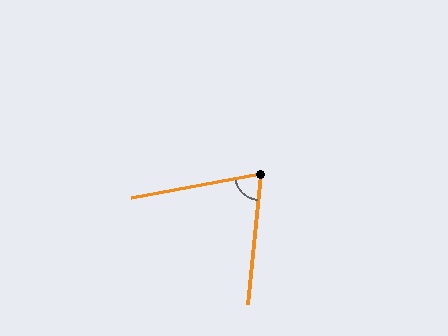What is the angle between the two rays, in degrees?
Approximately 74 degrees.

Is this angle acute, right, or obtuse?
It is acute.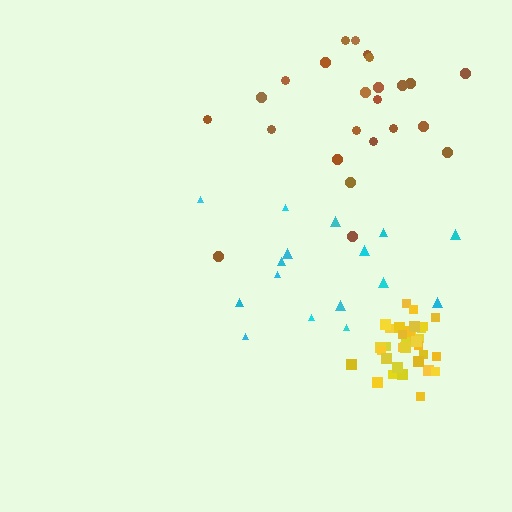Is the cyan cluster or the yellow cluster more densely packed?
Yellow.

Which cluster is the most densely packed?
Yellow.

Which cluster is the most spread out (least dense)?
Cyan.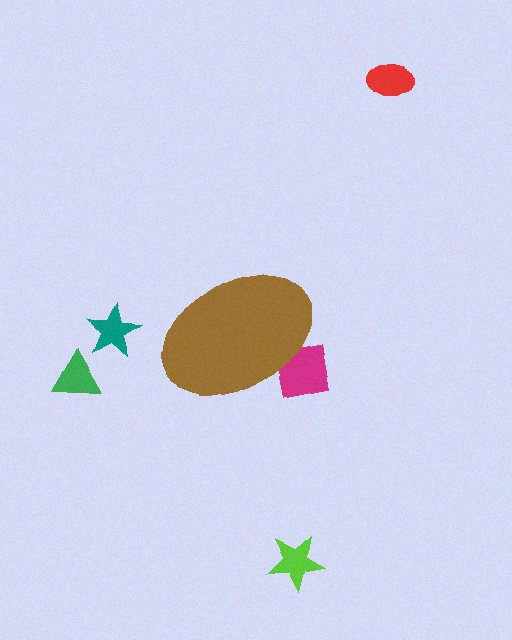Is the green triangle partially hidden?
No, the green triangle is fully visible.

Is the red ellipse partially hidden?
No, the red ellipse is fully visible.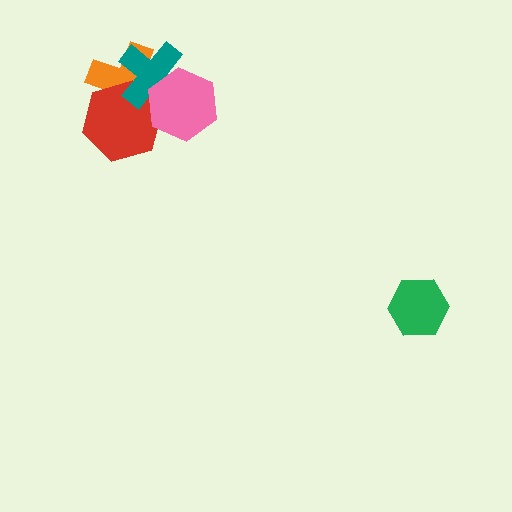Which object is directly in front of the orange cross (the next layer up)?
The red hexagon is directly in front of the orange cross.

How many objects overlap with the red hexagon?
3 objects overlap with the red hexagon.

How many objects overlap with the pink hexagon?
3 objects overlap with the pink hexagon.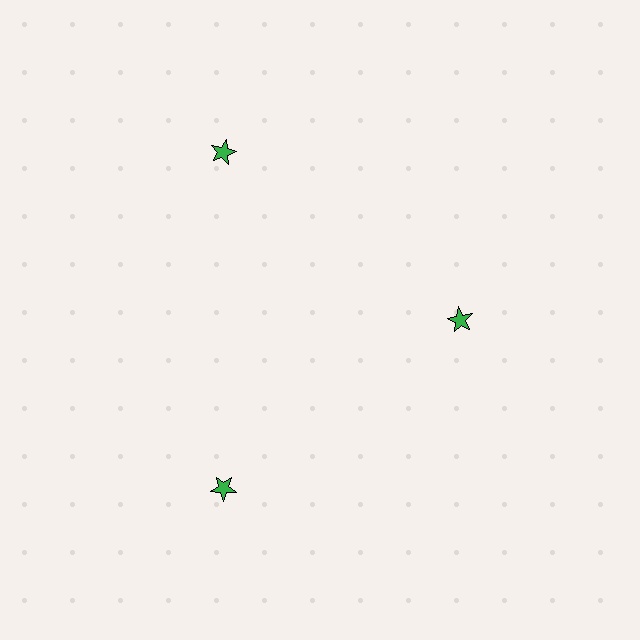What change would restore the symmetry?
The symmetry would be restored by moving it outward, back onto the ring so that all 3 stars sit at equal angles and equal distance from the center.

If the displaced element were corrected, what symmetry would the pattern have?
It would have 3-fold rotational symmetry — the pattern would map onto itself every 120 degrees.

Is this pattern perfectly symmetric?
No. The 3 green stars are arranged in a ring, but one element near the 3 o'clock position is pulled inward toward the center, breaking the 3-fold rotational symmetry.